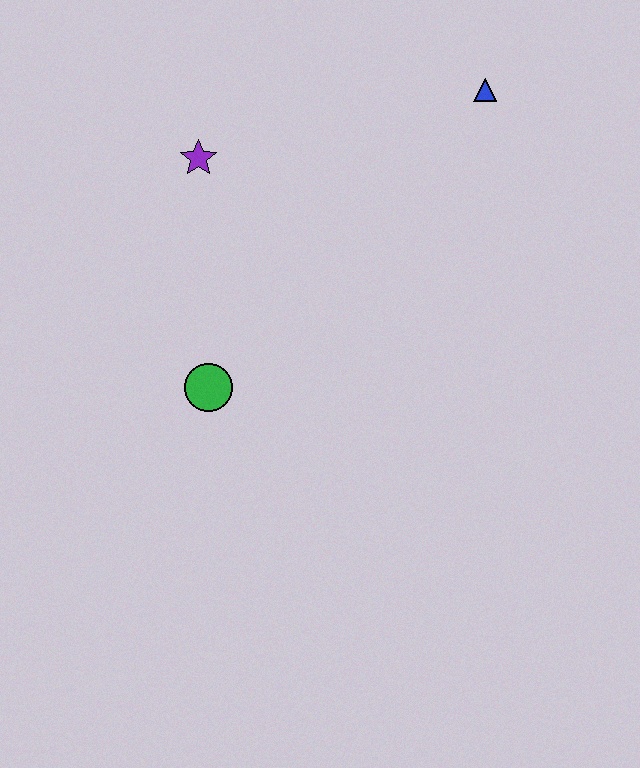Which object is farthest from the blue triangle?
The green circle is farthest from the blue triangle.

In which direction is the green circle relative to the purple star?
The green circle is below the purple star.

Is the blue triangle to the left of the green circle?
No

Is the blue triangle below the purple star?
No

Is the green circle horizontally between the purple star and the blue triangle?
Yes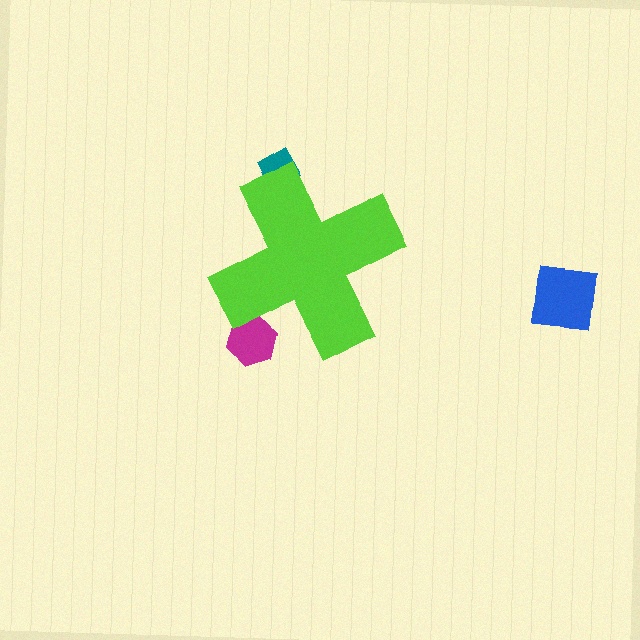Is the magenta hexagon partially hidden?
Yes, the magenta hexagon is partially hidden behind the lime cross.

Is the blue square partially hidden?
No, the blue square is fully visible.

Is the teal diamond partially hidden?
Yes, the teal diamond is partially hidden behind the lime cross.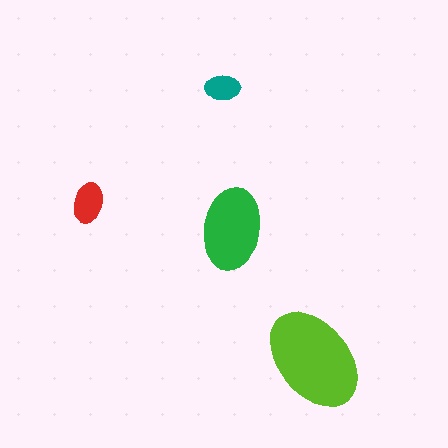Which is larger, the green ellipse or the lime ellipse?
The lime one.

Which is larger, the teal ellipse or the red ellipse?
The red one.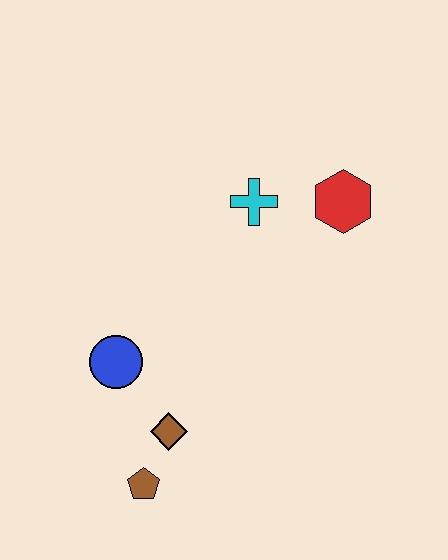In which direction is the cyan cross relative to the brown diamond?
The cyan cross is above the brown diamond.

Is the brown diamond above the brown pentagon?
Yes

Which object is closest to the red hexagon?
The cyan cross is closest to the red hexagon.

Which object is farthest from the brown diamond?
The red hexagon is farthest from the brown diamond.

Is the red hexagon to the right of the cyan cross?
Yes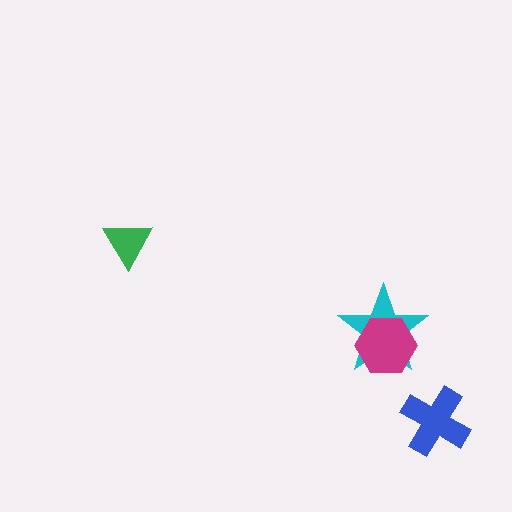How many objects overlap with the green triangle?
0 objects overlap with the green triangle.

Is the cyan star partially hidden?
Yes, it is partially covered by another shape.